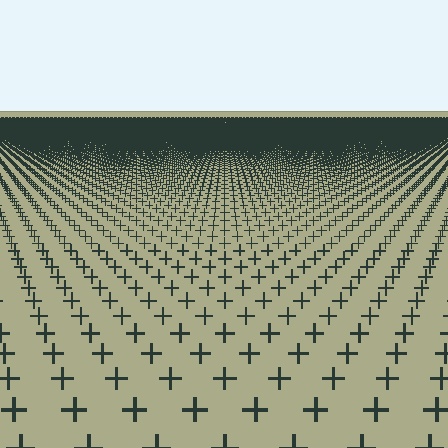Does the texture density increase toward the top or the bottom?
Density increases toward the top.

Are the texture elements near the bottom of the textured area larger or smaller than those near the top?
Larger. Near the bottom, elements are closer to the viewer and appear at a bigger on-screen size.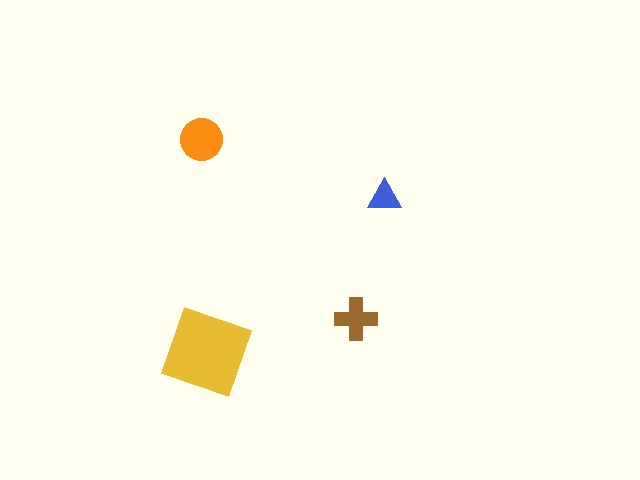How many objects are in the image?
There are 4 objects in the image.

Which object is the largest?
The yellow square.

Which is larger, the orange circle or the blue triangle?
The orange circle.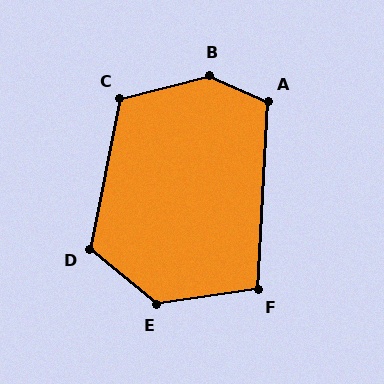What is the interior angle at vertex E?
Approximately 133 degrees (obtuse).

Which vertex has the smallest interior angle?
F, at approximately 101 degrees.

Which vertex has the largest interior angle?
B, at approximately 141 degrees.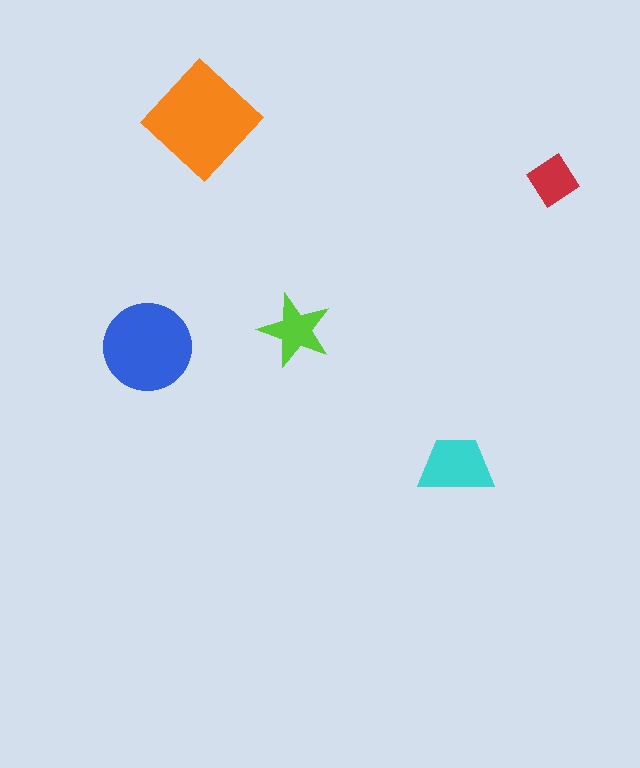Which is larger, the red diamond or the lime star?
The lime star.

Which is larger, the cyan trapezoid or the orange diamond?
The orange diamond.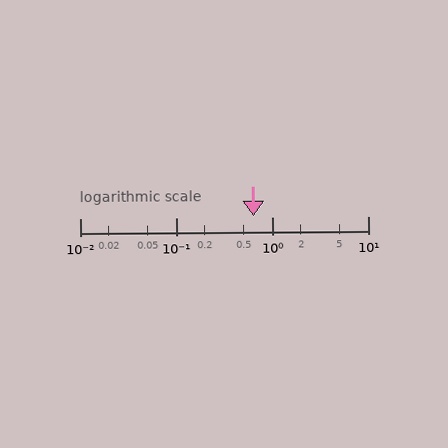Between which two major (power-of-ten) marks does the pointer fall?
The pointer is between 0.1 and 1.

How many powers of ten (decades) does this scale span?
The scale spans 3 decades, from 0.01 to 10.